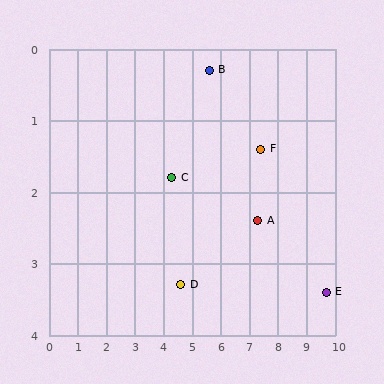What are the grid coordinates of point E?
Point E is at approximately (9.7, 3.4).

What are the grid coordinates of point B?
Point B is at approximately (5.6, 0.3).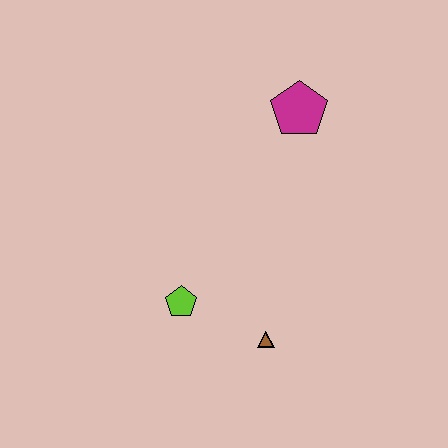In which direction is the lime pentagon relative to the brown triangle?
The lime pentagon is to the left of the brown triangle.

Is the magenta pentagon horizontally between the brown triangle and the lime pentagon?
No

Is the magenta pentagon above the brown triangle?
Yes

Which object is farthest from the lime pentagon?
The magenta pentagon is farthest from the lime pentagon.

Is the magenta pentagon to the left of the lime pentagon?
No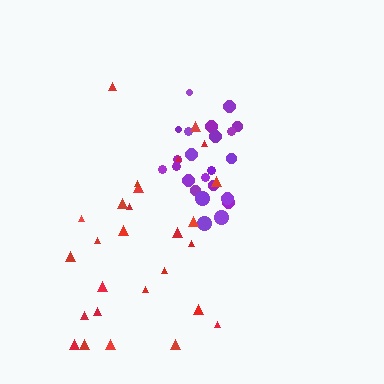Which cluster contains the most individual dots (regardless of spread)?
Red (27).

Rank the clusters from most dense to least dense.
purple, red.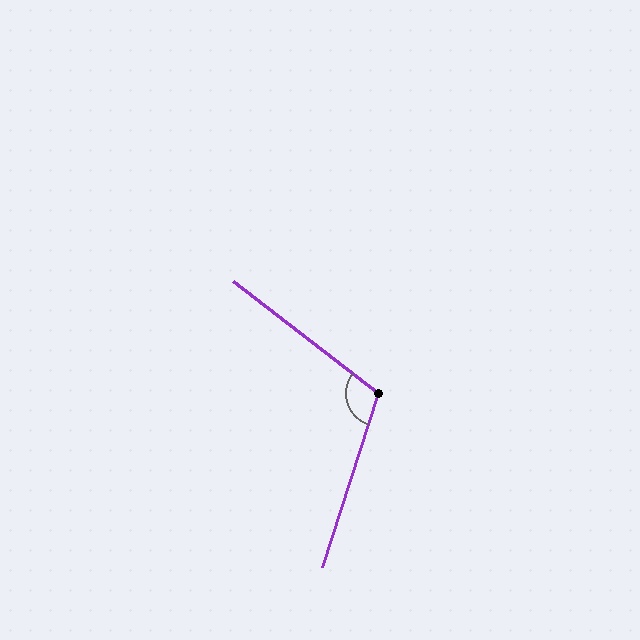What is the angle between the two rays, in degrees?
Approximately 110 degrees.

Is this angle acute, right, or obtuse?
It is obtuse.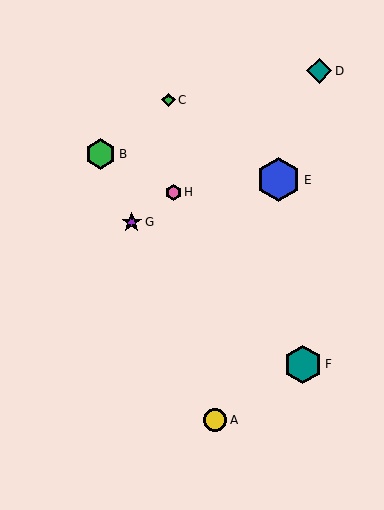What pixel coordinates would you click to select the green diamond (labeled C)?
Click at (168, 100) to select the green diamond C.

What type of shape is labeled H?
Shape H is a pink hexagon.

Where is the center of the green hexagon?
The center of the green hexagon is at (100, 154).